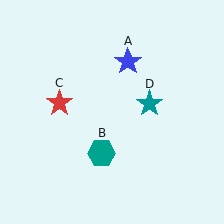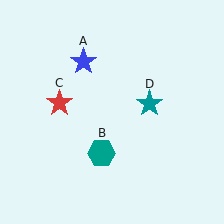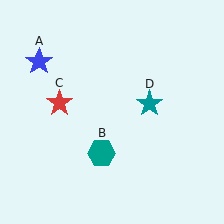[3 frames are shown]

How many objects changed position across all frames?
1 object changed position: blue star (object A).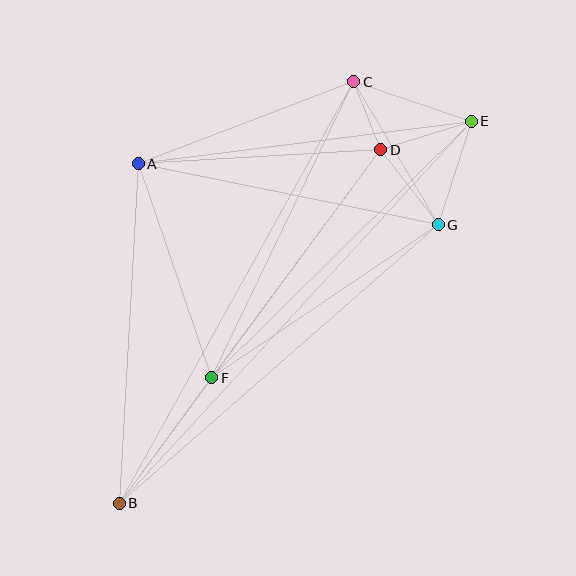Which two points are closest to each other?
Points C and D are closest to each other.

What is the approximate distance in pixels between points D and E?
The distance between D and E is approximately 95 pixels.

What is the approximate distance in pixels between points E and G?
The distance between E and G is approximately 109 pixels.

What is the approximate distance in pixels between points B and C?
The distance between B and C is approximately 482 pixels.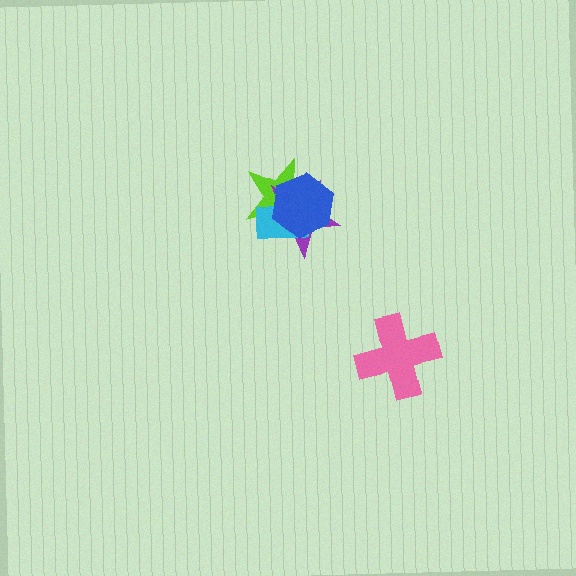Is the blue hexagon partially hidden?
No, no other shape covers it.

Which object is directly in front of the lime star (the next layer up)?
The purple star is directly in front of the lime star.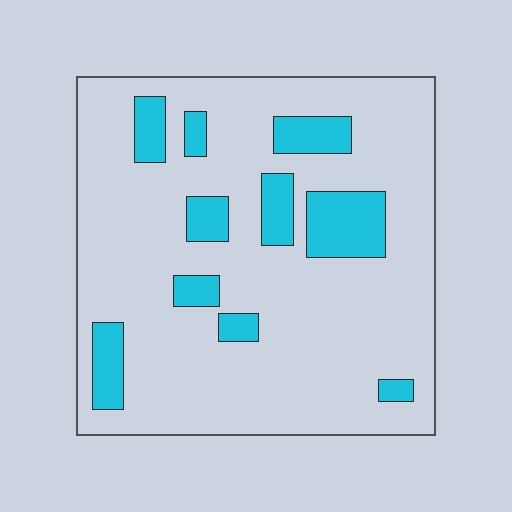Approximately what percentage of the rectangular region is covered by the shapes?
Approximately 15%.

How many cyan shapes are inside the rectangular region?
10.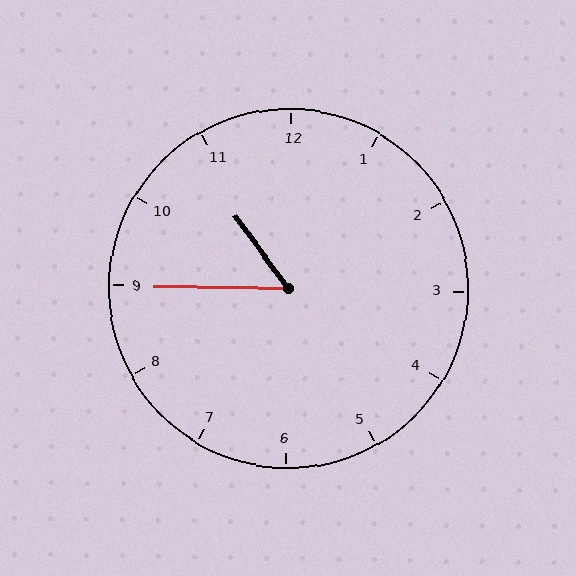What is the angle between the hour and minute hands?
Approximately 52 degrees.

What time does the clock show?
10:45.